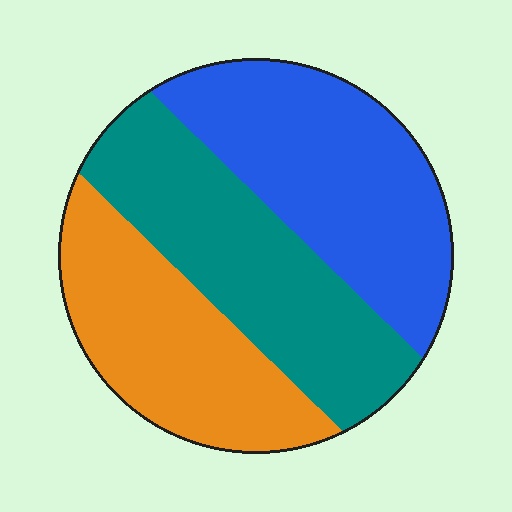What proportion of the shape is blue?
Blue takes up between a third and a half of the shape.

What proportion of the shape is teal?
Teal covers 34% of the shape.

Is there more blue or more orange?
Blue.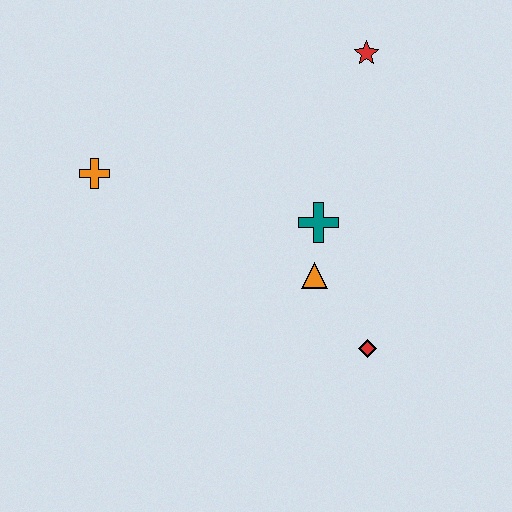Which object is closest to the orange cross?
The teal cross is closest to the orange cross.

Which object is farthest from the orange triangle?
The orange cross is farthest from the orange triangle.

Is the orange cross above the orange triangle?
Yes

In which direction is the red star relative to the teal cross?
The red star is above the teal cross.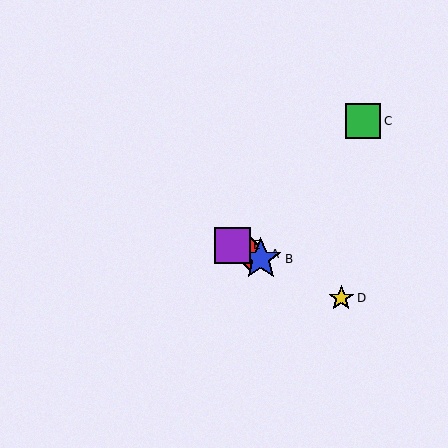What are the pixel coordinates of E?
Object E is at (232, 245).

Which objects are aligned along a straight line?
Objects A, B, D, E are aligned along a straight line.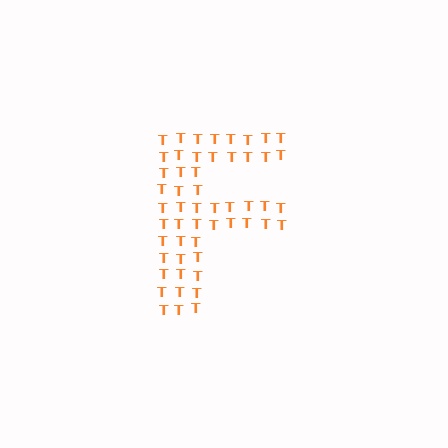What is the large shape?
The large shape is the letter F.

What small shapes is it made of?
It is made of small letter T's.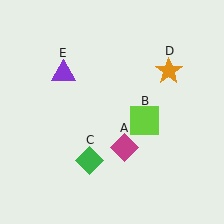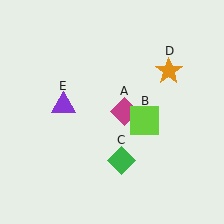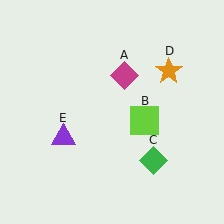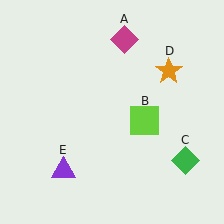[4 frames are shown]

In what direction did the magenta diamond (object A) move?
The magenta diamond (object A) moved up.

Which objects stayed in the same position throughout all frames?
Lime square (object B) and orange star (object D) remained stationary.